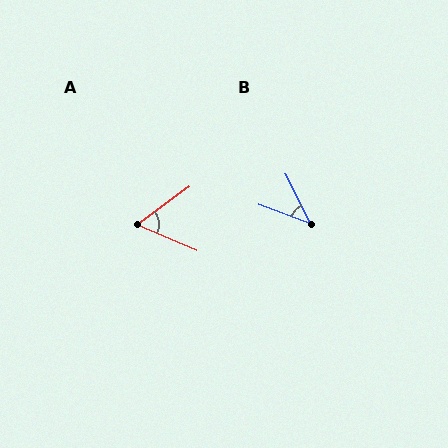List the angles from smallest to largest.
B (43°), A (59°).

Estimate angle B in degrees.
Approximately 43 degrees.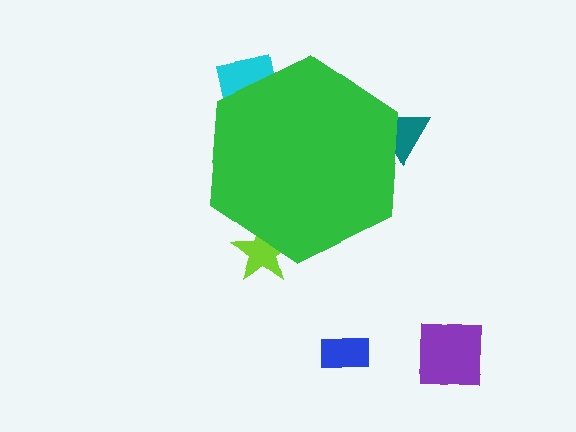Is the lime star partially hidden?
Yes, the lime star is partially hidden behind the green hexagon.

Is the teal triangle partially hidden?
Yes, the teal triangle is partially hidden behind the green hexagon.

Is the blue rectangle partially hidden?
No, the blue rectangle is fully visible.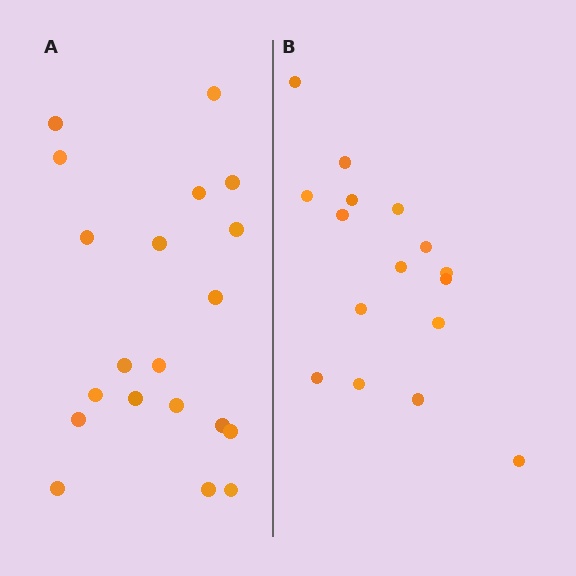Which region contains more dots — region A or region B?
Region A (the left region) has more dots.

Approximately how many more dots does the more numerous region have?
Region A has about 4 more dots than region B.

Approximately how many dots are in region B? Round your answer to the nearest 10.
About 20 dots. (The exact count is 16, which rounds to 20.)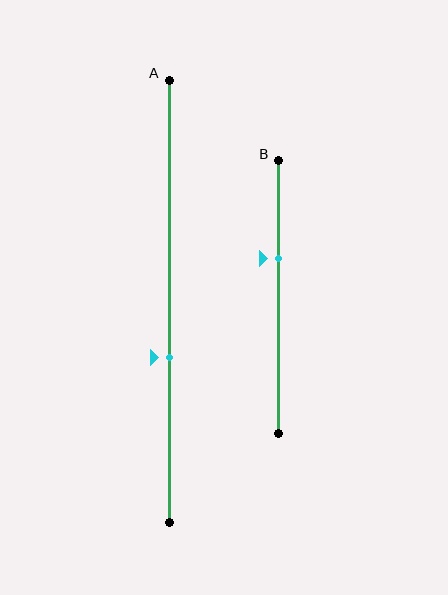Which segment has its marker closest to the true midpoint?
Segment A has its marker closest to the true midpoint.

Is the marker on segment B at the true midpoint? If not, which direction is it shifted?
No, the marker on segment B is shifted upward by about 14% of the segment length.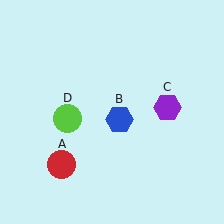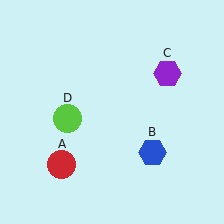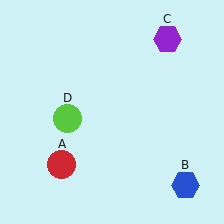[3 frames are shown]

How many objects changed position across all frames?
2 objects changed position: blue hexagon (object B), purple hexagon (object C).